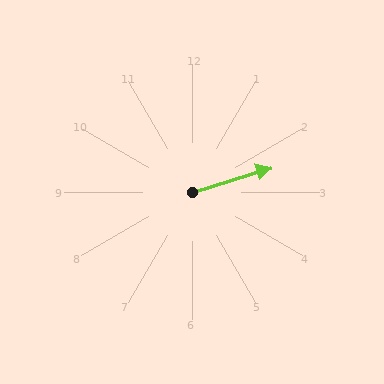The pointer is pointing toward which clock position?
Roughly 2 o'clock.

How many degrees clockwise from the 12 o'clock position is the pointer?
Approximately 73 degrees.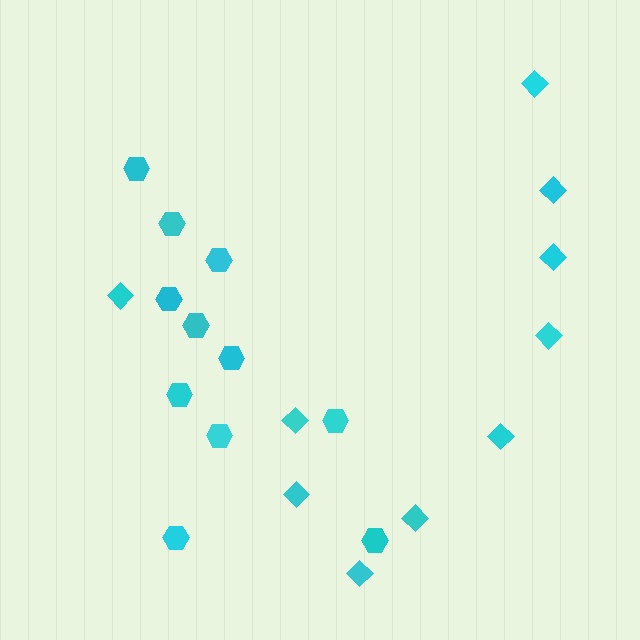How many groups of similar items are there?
There are 2 groups: one group of diamonds (10) and one group of hexagons (11).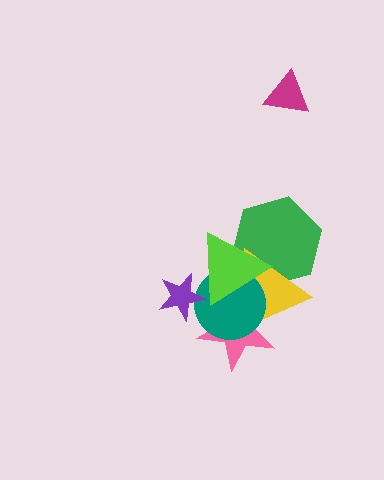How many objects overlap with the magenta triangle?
0 objects overlap with the magenta triangle.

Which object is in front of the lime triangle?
The purple star is in front of the lime triangle.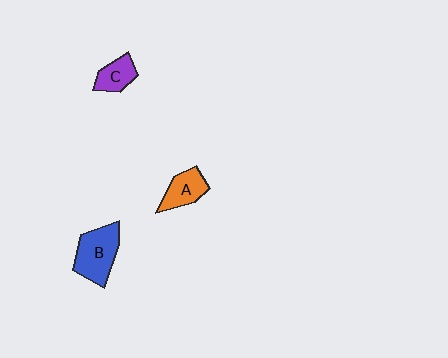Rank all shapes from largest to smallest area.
From largest to smallest: B (blue), A (orange), C (purple).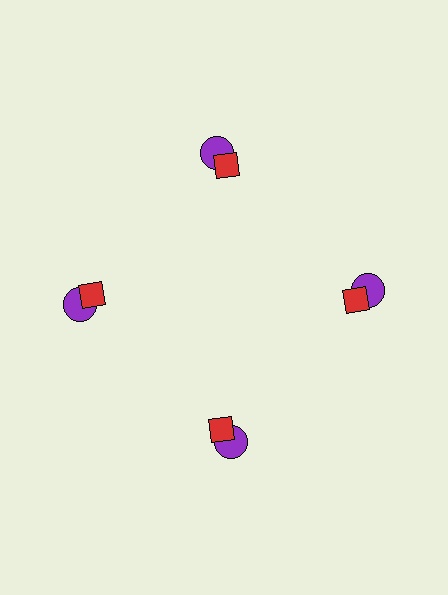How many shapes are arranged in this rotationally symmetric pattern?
There are 8 shapes, arranged in 4 groups of 2.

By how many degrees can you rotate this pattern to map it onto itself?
The pattern maps onto itself every 90 degrees of rotation.